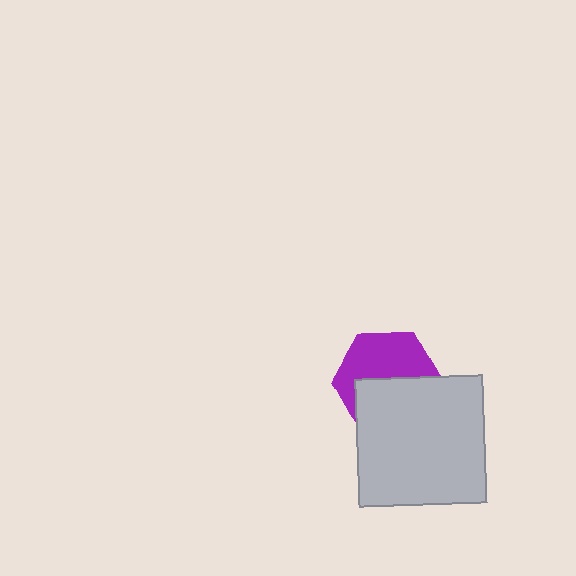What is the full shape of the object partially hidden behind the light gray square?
The partially hidden object is a purple hexagon.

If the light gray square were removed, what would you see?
You would see the complete purple hexagon.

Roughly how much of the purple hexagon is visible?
About half of it is visible (roughly 53%).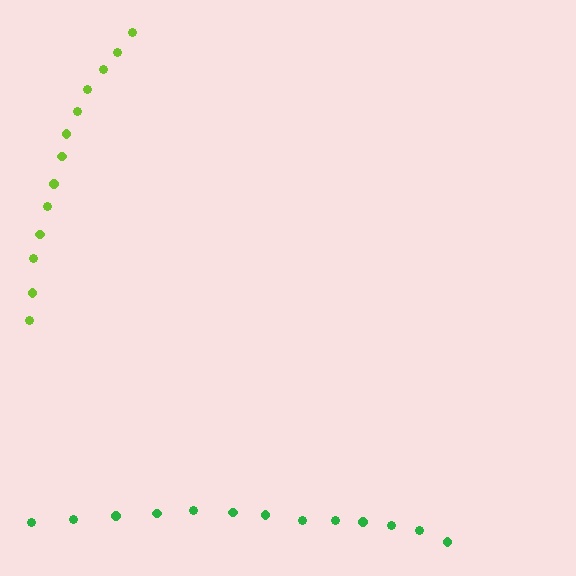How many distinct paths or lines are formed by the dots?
There are 2 distinct paths.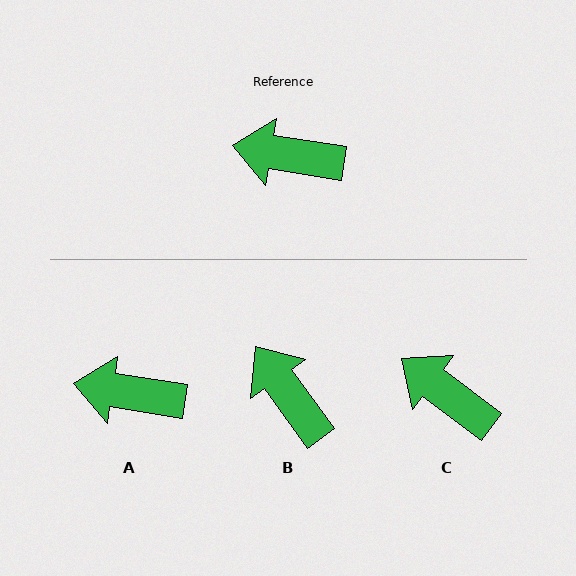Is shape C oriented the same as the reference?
No, it is off by about 28 degrees.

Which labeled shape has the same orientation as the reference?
A.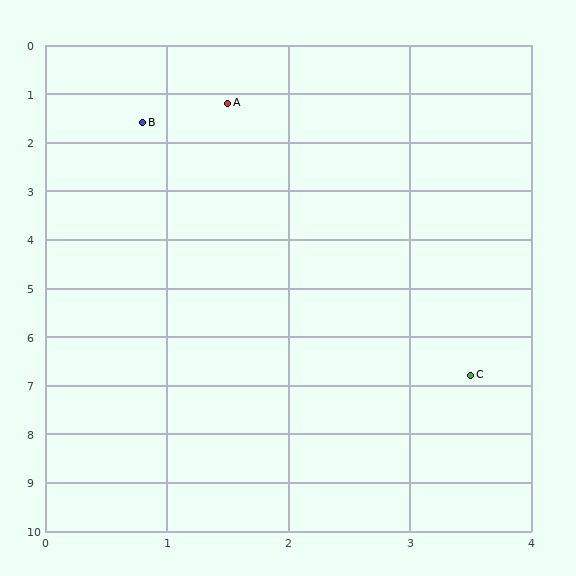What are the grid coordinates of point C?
Point C is at approximately (3.5, 6.8).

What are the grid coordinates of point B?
Point B is at approximately (0.8, 1.6).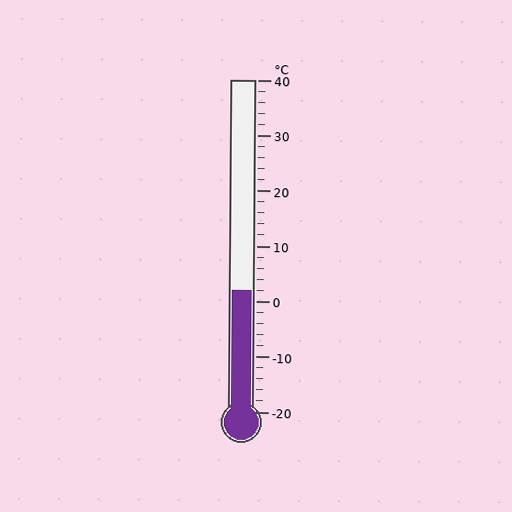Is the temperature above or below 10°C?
The temperature is below 10°C.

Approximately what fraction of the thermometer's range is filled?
The thermometer is filled to approximately 35% of its range.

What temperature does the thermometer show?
The thermometer shows approximately 2°C.